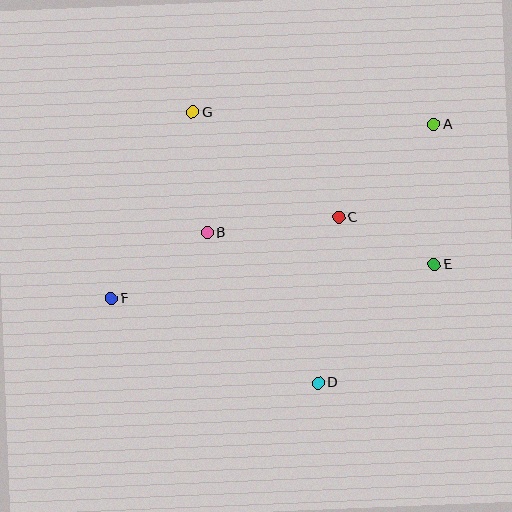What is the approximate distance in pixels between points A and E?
The distance between A and E is approximately 140 pixels.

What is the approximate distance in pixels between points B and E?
The distance between B and E is approximately 229 pixels.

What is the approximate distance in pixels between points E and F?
The distance between E and F is approximately 324 pixels.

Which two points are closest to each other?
Points C and E are closest to each other.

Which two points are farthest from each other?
Points A and F are farthest from each other.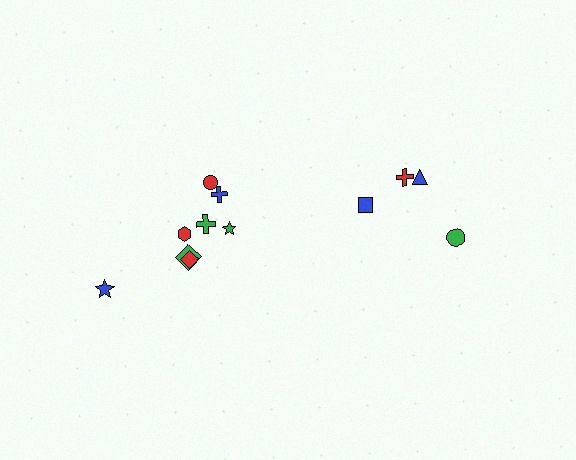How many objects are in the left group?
There are 8 objects.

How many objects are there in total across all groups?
There are 12 objects.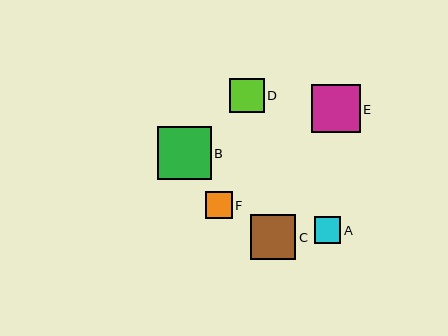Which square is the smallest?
Square A is the smallest with a size of approximately 27 pixels.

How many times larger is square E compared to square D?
Square E is approximately 1.4 times the size of square D.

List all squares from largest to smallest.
From largest to smallest: B, E, C, D, F, A.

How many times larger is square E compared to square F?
Square E is approximately 1.8 times the size of square F.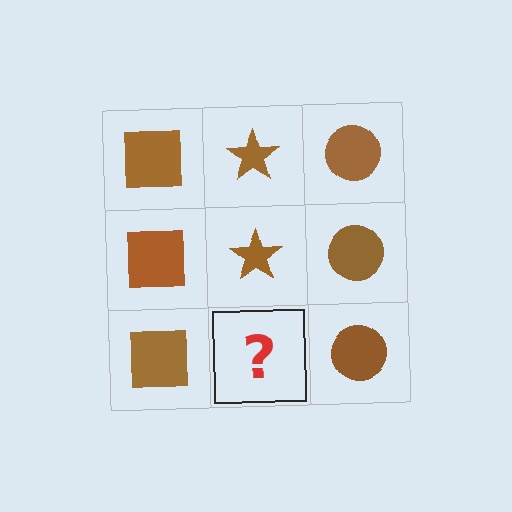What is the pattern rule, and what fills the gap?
The rule is that each column has a consistent shape. The gap should be filled with a brown star.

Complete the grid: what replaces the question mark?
The question mark should be replaced with a brown star.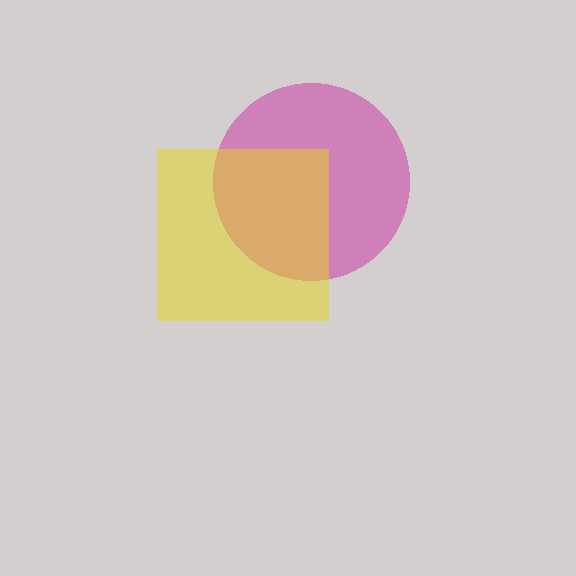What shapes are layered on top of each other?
The layered shapes are: a magenta circle, a yellow square.